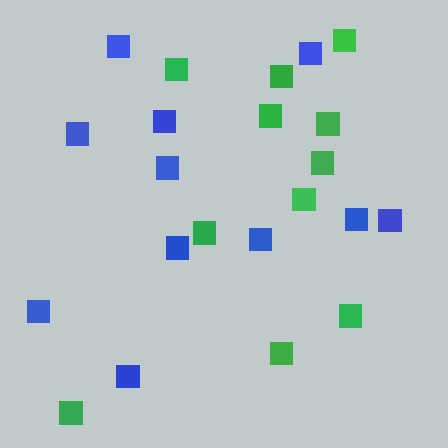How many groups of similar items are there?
There are 2 groups: one group of blue squares (11) and one group of green squares (11).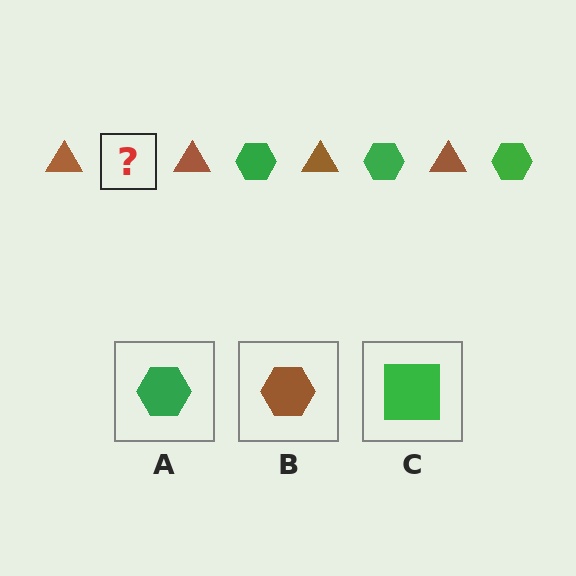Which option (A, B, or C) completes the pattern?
A.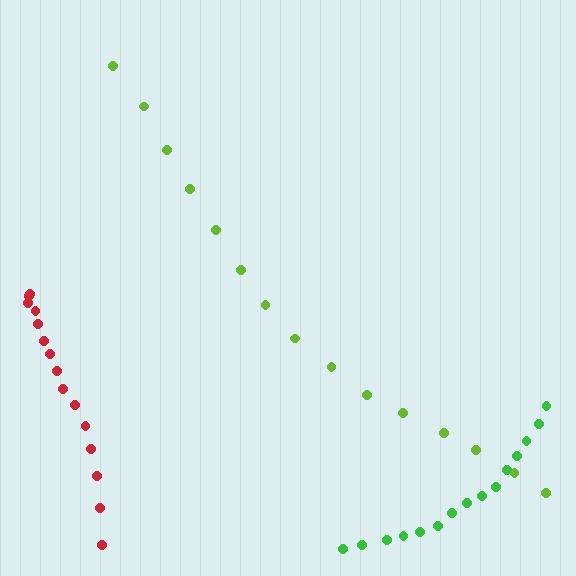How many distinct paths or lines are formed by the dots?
There are 3 distinct paths.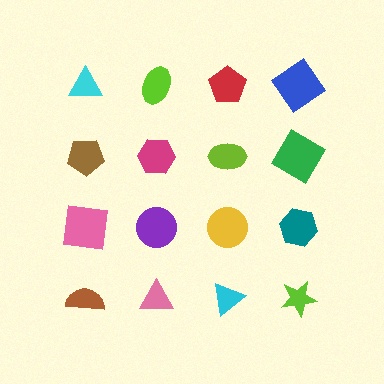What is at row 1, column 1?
A cyan triangle.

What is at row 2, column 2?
A magenta hexagon.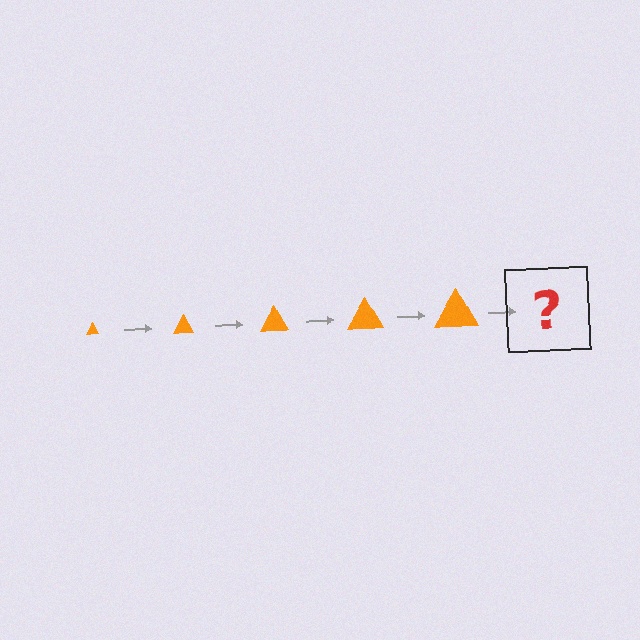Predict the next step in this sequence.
The next step is an orange triangle, larger than the previous one.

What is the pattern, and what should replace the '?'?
The pattern is that the triangle gets progressively larger each step. The '?' should be an orange triangle, larger than the previous one.